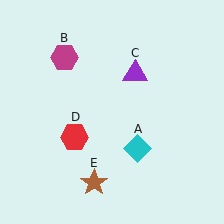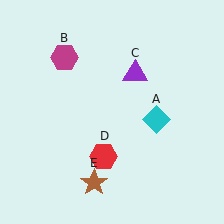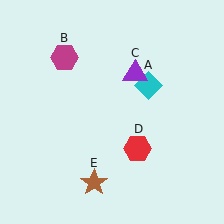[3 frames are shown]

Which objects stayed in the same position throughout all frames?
Magenta hexagon (object B) and purple triangle (object C) and brown star (object E) remained stationary.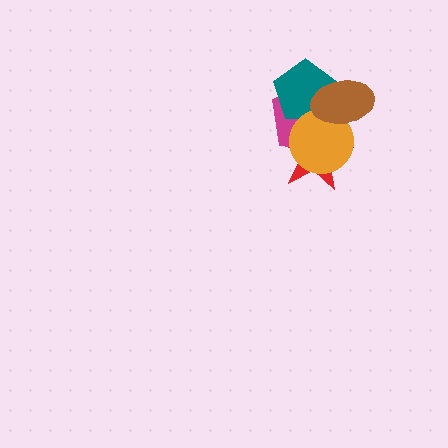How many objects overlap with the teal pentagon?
4 objects overlap with the teal pentagon.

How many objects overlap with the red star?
4 objects overlap with the red star.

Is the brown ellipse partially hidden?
No, no other shape covers it.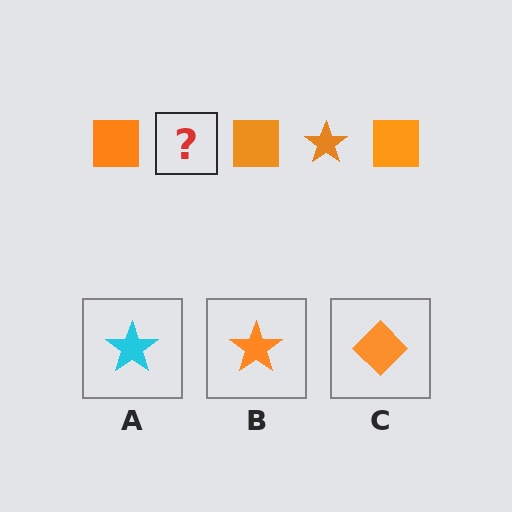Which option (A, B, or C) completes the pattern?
B.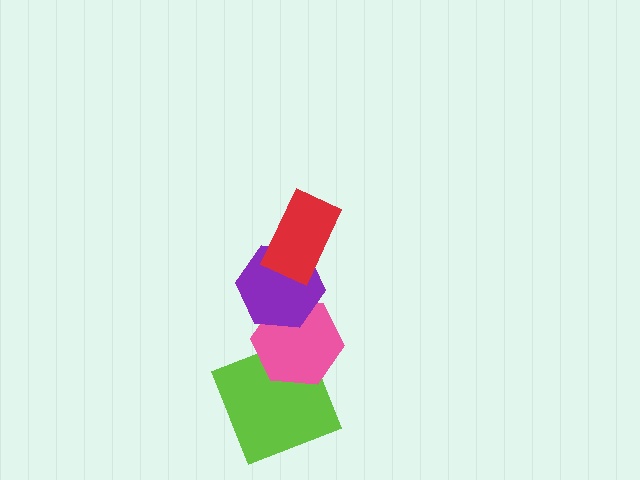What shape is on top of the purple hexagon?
The red rectangle is on top of the purple hexagon.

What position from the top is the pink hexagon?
The pink hexagon is 3rd from the top.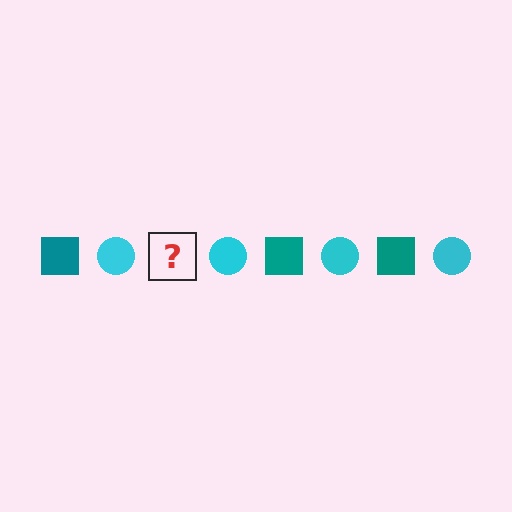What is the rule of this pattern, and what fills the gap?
The rule is that the pattern alternates between teal square and cyan circle. The gap should be filled with a teal square.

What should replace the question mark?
The question mark should be replaced with a teal square.